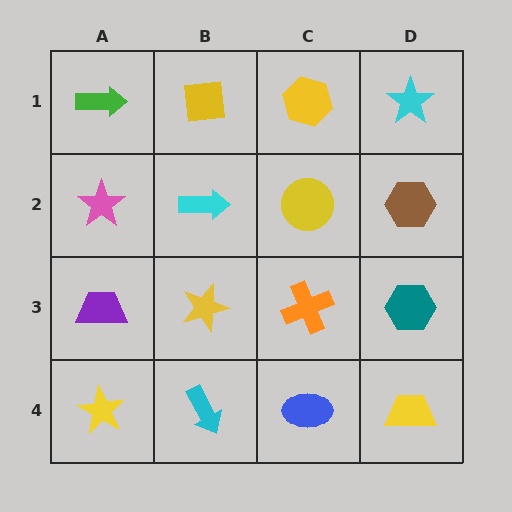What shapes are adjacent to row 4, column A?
A purple trapezoid (row 3, column A), a cyan arrow (row 4, column B).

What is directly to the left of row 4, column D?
A blue ellipse.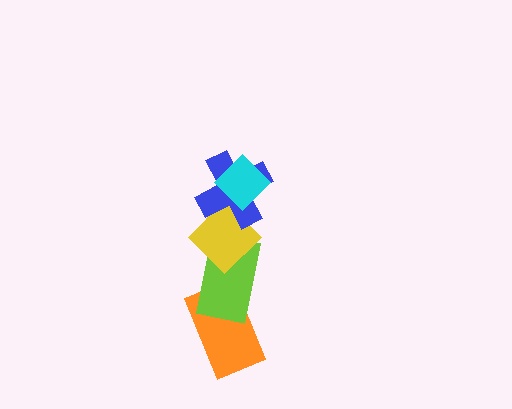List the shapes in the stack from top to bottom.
From top to bottom: the cyan diamond, the blue cross, the yellow diamond, the lime rectangle, the orange rectangle.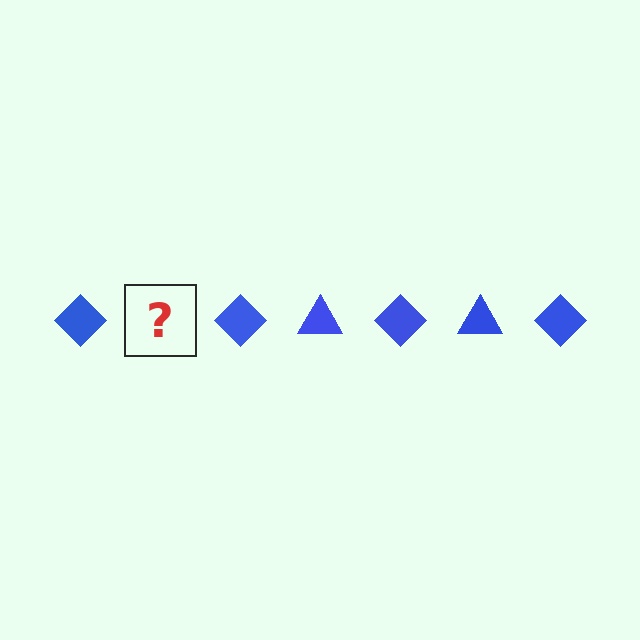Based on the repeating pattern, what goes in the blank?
The blank should be a blue triangle.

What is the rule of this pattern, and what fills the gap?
The rule is that the pattern cycles through diamond, triangle shapes in blue. The gap should be filled with a blue triangle.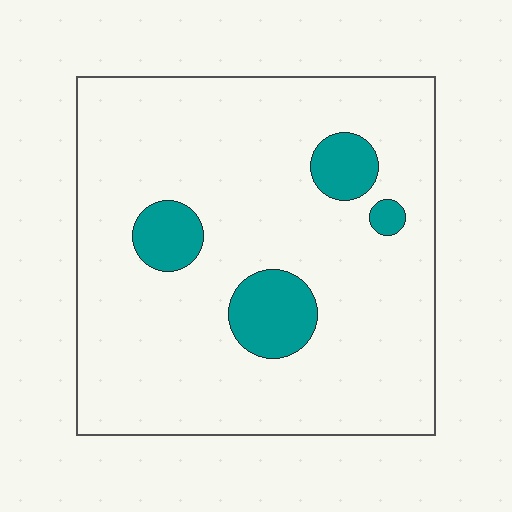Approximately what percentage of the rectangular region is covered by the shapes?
Approximately 10%.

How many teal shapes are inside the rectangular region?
4.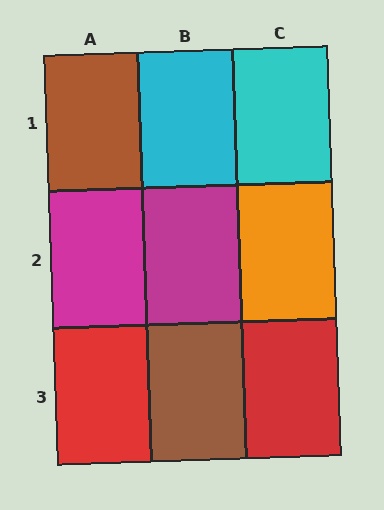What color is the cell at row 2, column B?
Magenta.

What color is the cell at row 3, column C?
Red.